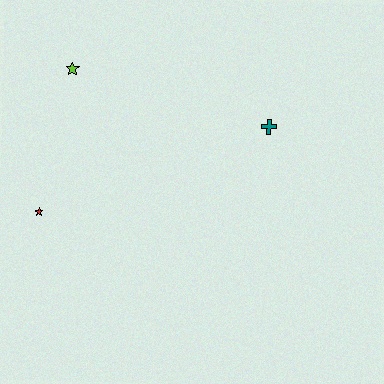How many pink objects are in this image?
There are no pink objects.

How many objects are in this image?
There are 3 objects.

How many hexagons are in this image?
There are no hexagons.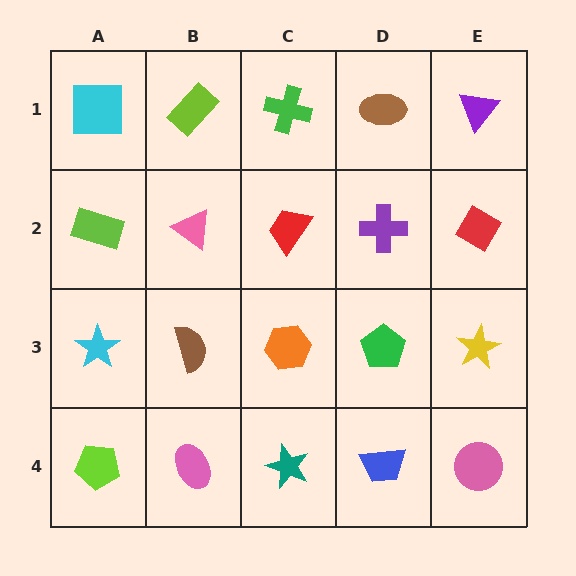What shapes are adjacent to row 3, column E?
A red diamond (row 2, column E), a pink circle (row 4, column E), a green pentagon (row 3, column D).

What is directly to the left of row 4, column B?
A lime pentagon.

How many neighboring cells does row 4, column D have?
3.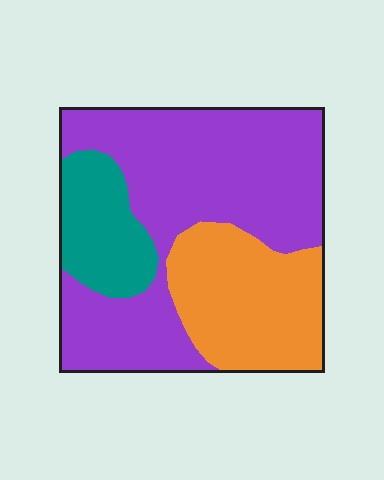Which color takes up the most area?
Purple, at roughly 55%.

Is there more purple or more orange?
Purple.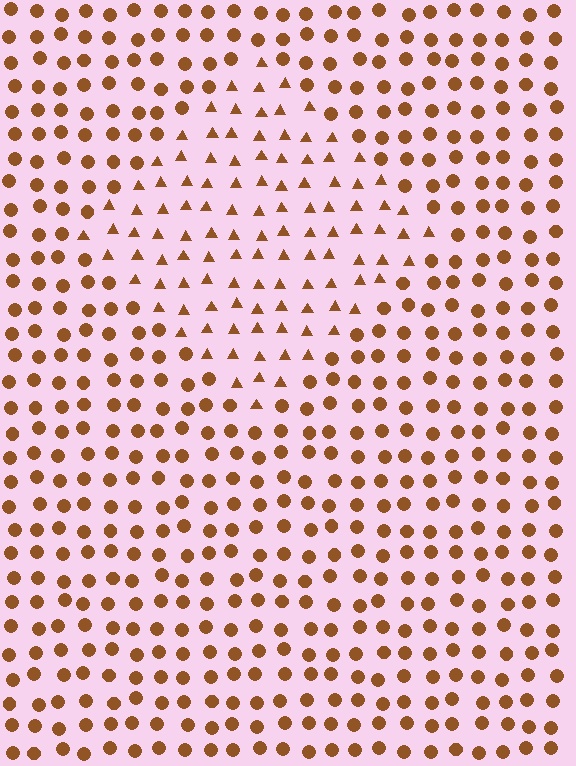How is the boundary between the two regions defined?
The boundary is defined by a change in element shape: triangles inside vs. circles outside. All elements share the same color and spacing.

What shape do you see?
I see a diamond.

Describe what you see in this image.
The image is filled with small brown elements arranged in a uniform grid. A diamond-shaped region contains triangles, while the surrounding area contains circles. The boundary is defined purely by the change in element shape.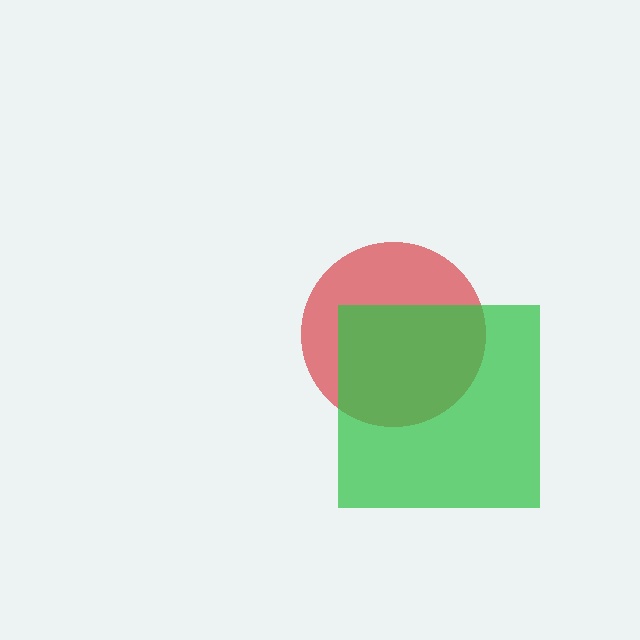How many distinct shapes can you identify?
There are 2 distinct shapes: a red circle, a green square.